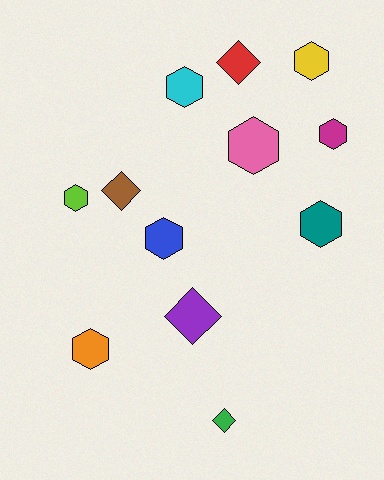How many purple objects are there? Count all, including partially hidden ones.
There is 1 purple object.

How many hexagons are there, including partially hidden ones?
There are 8 hexagons.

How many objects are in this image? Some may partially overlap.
There are 12 objects.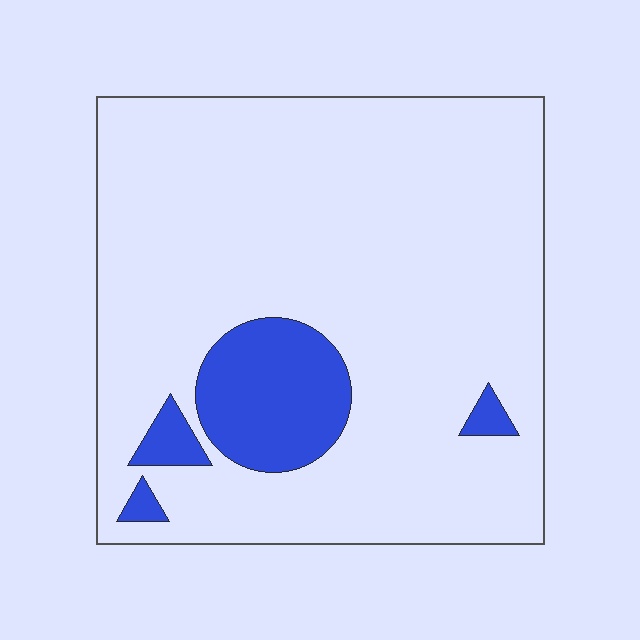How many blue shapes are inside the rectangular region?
4.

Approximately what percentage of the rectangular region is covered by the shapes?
Approximately 15%.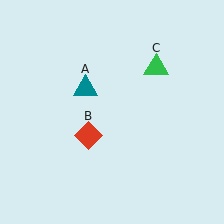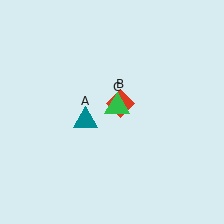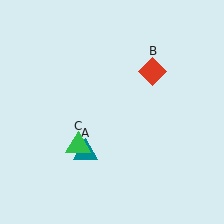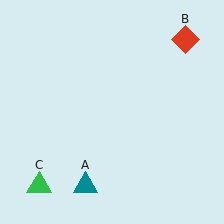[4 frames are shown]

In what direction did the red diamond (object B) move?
The red diamond (object B) moved up and to the right.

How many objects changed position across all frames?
3 objects changed position: teal triangle (object A), red diamond (object B), green triangle (object C).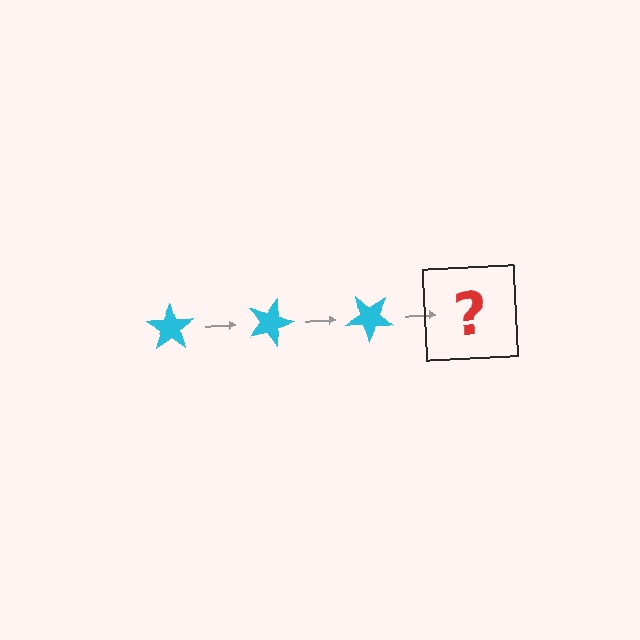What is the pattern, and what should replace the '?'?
The pattern is that the star rotates 20 degrees each step. The '?' should be a cyan star rotated 60 degrees.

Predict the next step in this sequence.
The next step is a cyan star rotated 60 degrees.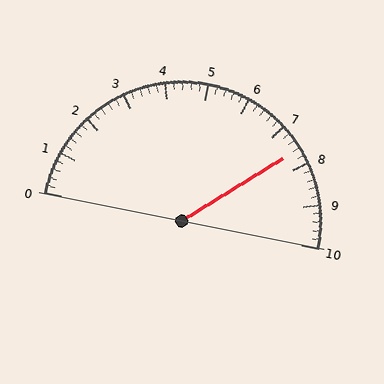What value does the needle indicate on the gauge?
The needle indicates approximately 7.6.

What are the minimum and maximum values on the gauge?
The gauge ranges from 0 to 10.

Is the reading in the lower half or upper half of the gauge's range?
The reading is in the upper half of the range (0 to 10).